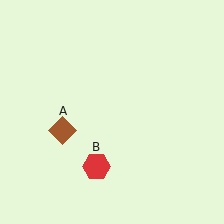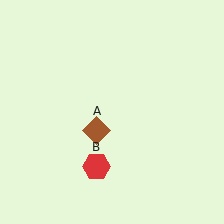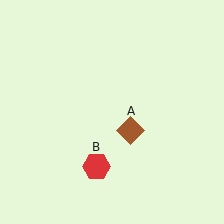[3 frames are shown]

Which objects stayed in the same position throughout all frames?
Red hexagon (object B) remained stationary.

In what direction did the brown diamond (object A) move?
The brown diamond (object A) moved right.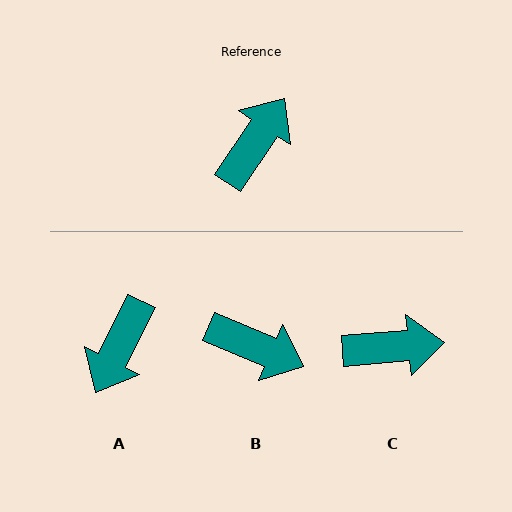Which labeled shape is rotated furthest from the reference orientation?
A, about 173 degrees away.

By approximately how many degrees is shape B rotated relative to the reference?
Approximately 79 degrees clockwise.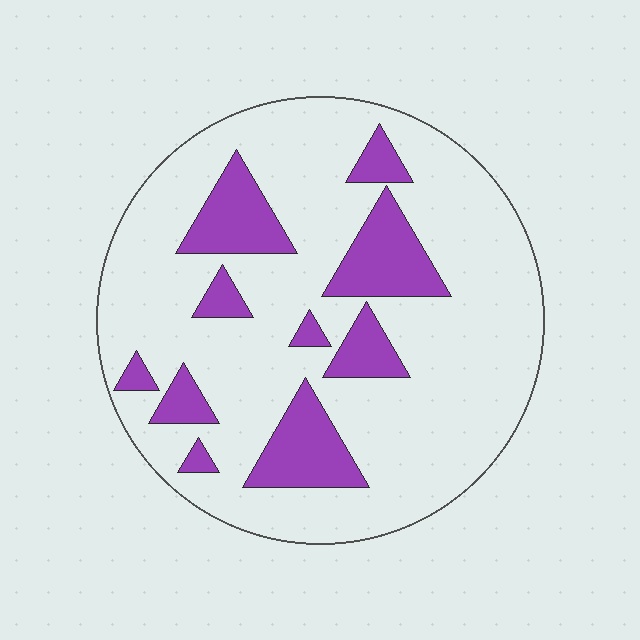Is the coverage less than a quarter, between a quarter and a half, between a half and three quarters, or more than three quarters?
Less than a quarter.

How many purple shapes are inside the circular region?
10.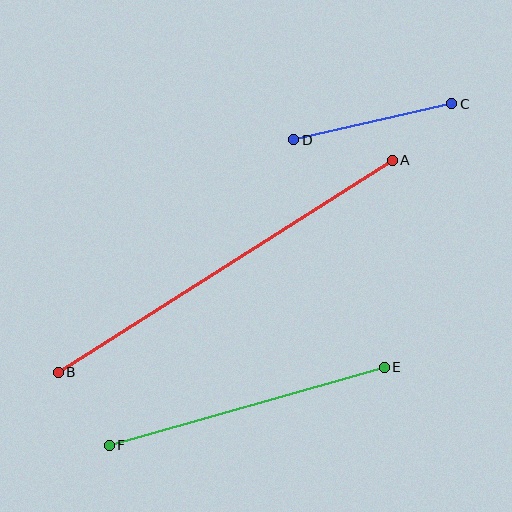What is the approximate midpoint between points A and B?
The midpoint is at approximately (225, 266) pixels.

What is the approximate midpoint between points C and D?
The midpoint is at approximately (373, 122) pixels.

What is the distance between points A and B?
The distance is approximately 395 pixels.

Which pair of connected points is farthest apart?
Points A and B are farthest apart.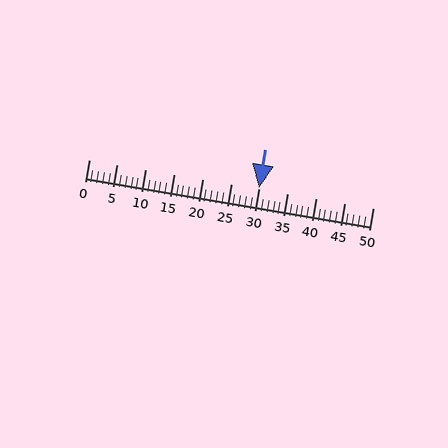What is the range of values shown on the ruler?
The ruler shows values from 0 to 50.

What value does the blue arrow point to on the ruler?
The blue arrow points to approximately 30.